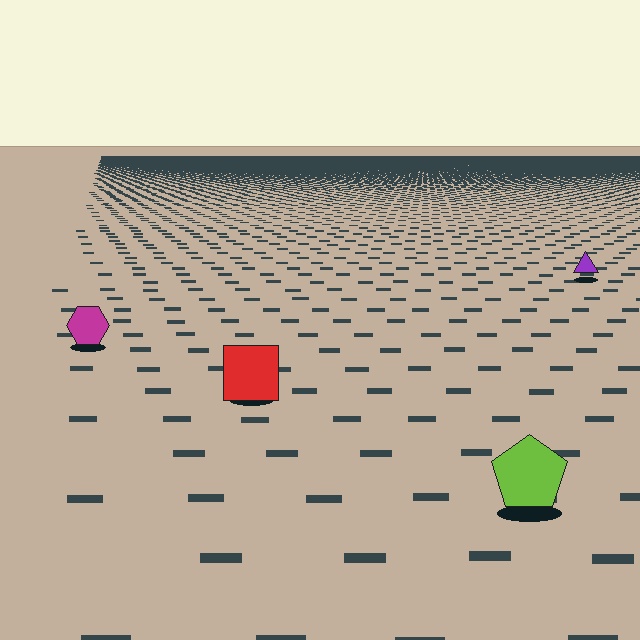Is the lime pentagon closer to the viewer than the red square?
Yes. The lime pentagon is closer — you can tell from the texture gradient: the ground texture is coarser near it.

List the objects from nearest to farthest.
From nearest to farthest: the lime pentagon, the red square, the magenta hexagon, the purple triangle.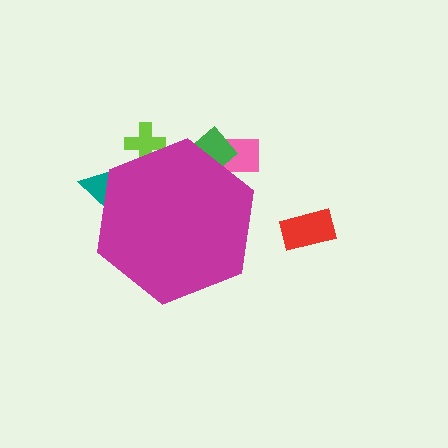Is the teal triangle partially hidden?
Yes, the teal triangle is partially hidden behind the magenta hexagon.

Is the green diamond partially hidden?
Yes, the green diamond is partially hidden behind the magenta hexagon.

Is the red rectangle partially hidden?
No, the red rectangle is fully visible.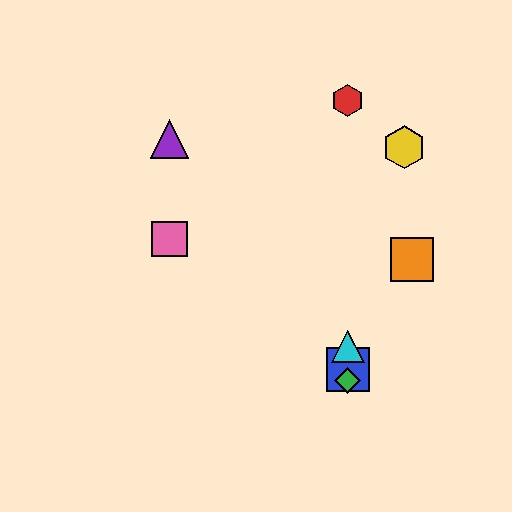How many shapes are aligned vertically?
4 shapes (the red hexagon, the blue square, the green diamond, the cyan triangle) are aligned vertically.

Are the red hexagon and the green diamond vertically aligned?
Yes, both are at x≈348.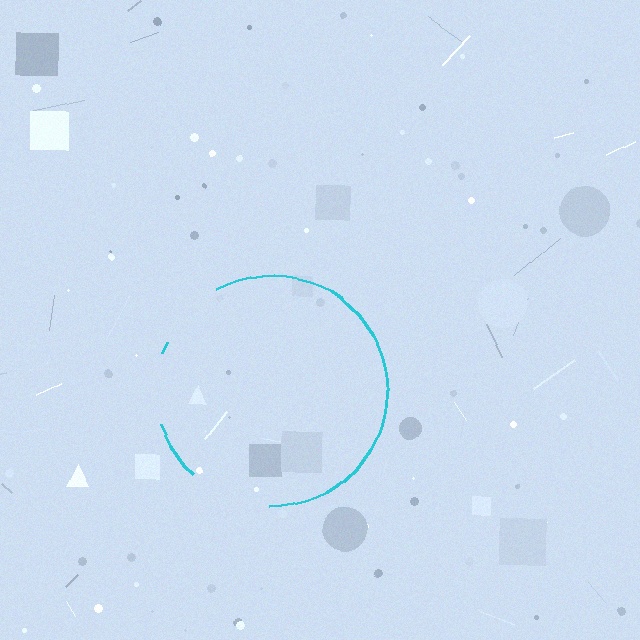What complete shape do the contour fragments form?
The contour fragments form a circle.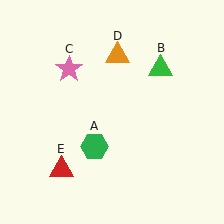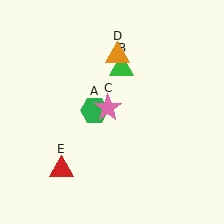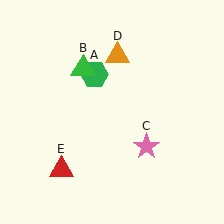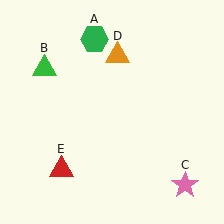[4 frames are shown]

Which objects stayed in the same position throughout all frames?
Orange triangle (object D) and red triangle (object E) remained stationary.